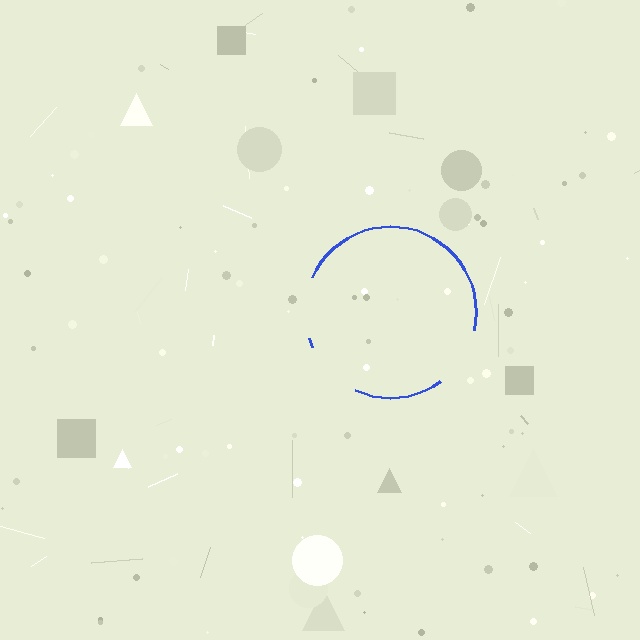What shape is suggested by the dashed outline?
The dashed outline suggests a circle.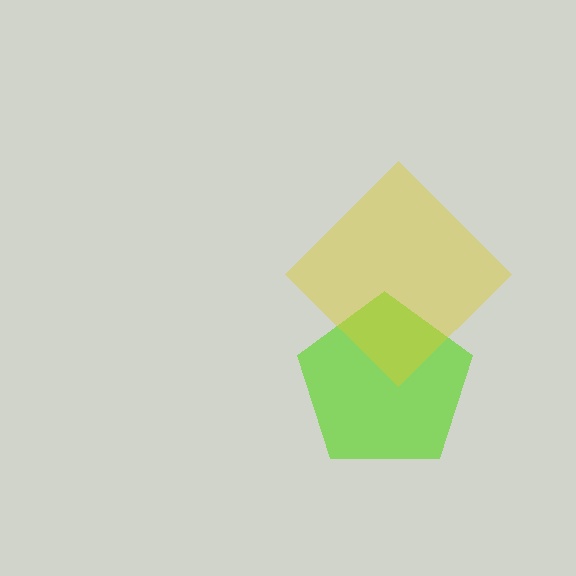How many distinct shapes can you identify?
There are 2 distinct shapes: a lime pentagon, a yellow diamond.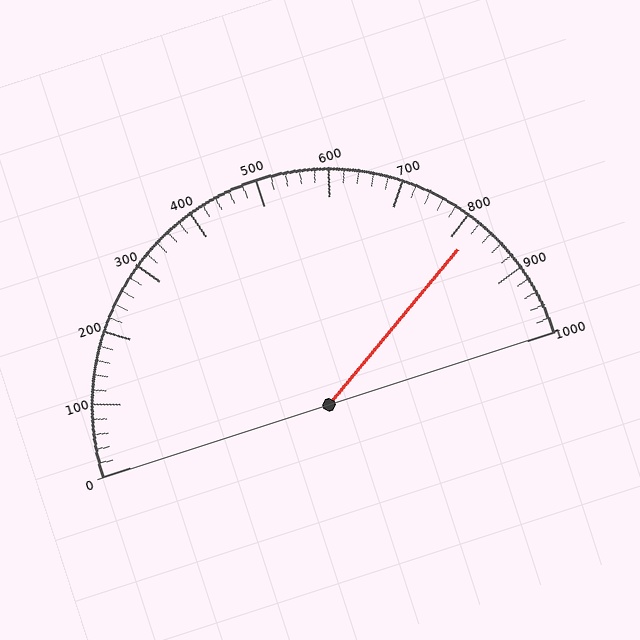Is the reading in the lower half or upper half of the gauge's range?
The reading is in the upper half of the range (0 to 1000).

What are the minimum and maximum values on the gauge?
The gauge ranges from 0 to 1000.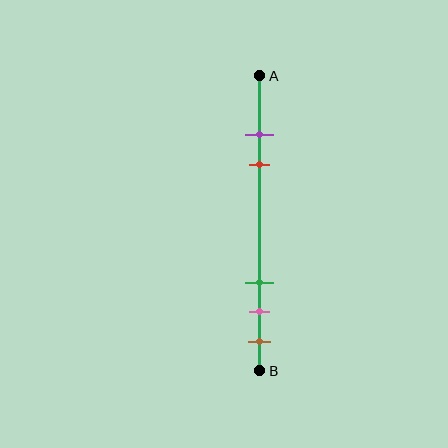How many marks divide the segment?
There are 5 marks dividing the segment.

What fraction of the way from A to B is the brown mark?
The brown mark is approximately 90% (0.9) of the way from A to B.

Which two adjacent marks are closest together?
The purple and red marks are the closest adjacent pair.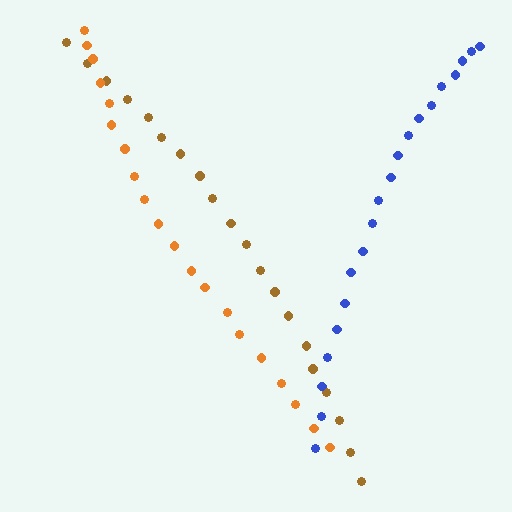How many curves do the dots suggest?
There are 3 distinct paths.